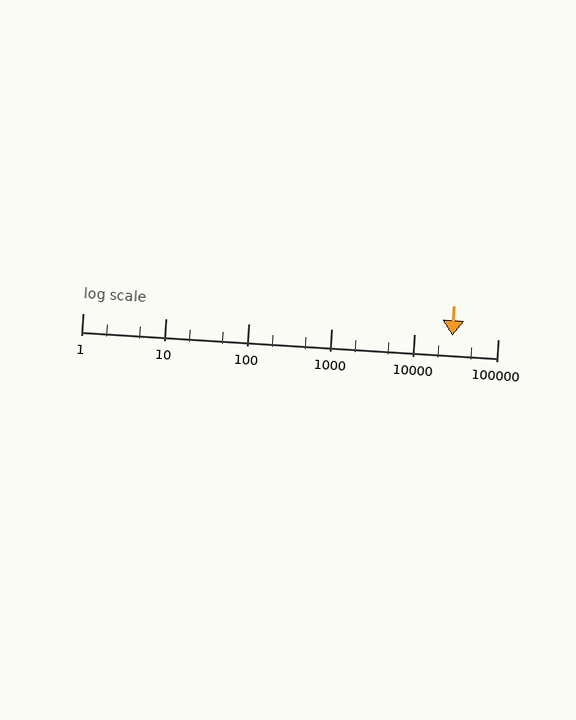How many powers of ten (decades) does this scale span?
The scale spans 5 decades, from 1 to 100000.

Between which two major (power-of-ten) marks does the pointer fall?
The pointer is between 10000 and 100000.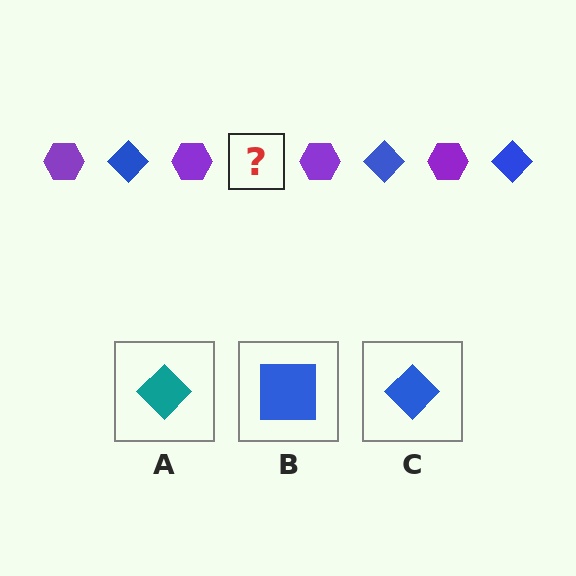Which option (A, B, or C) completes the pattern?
C.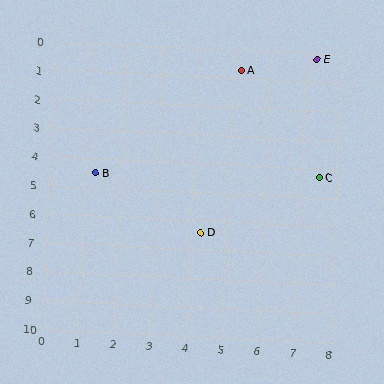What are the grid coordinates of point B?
Point B is at approximately (1.3, 4.5).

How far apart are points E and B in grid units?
Points E and B are about 7.4 grid units apart.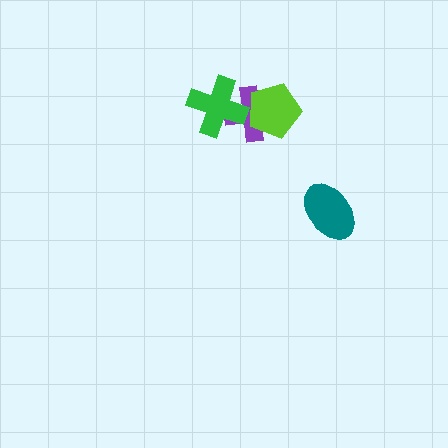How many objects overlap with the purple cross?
2 objects overlap with the purple cross.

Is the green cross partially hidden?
No, no other shape covers it.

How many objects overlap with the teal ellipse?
0 objects overlap with the teal ellipse.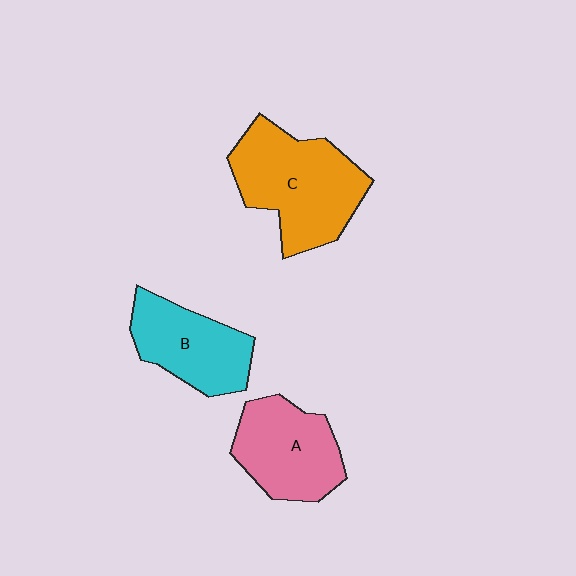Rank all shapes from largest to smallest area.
From largest to smallest: C (orange), A (pink), B (cyan).